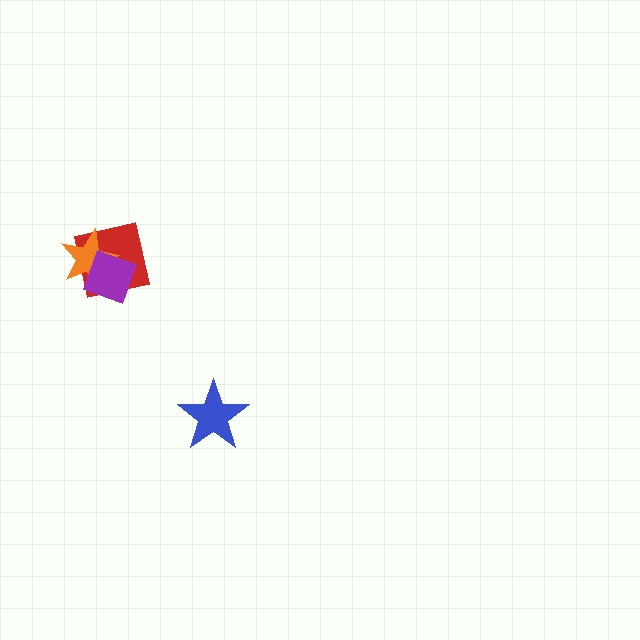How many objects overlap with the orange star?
2 objects overlap with the orange star.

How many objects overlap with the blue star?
0 objects overlap with the blue star.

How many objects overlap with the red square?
2 objects overlap with the red square.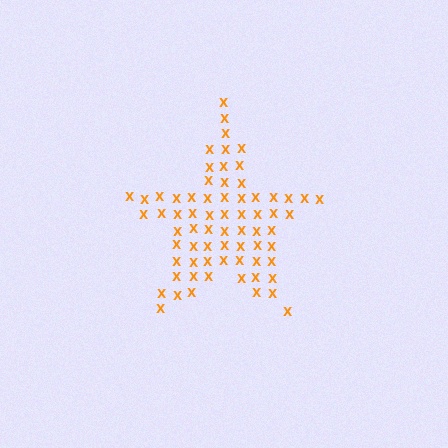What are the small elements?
The small elements are letter X's.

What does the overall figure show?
The overall figure shows a star.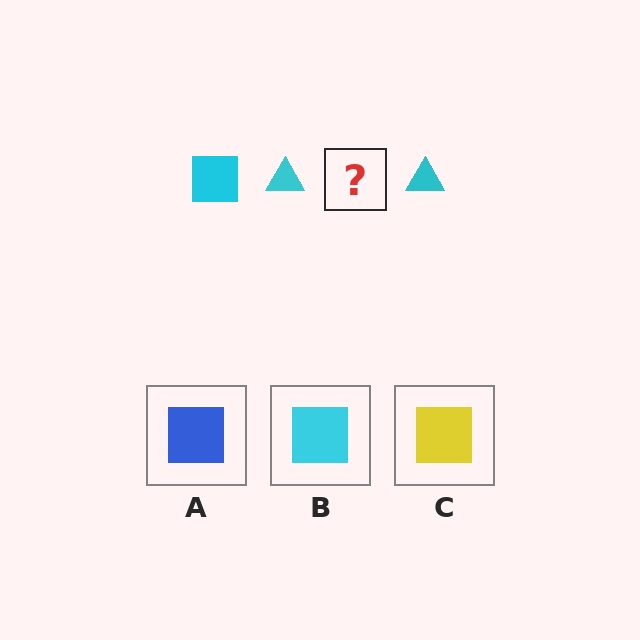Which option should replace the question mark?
Option B.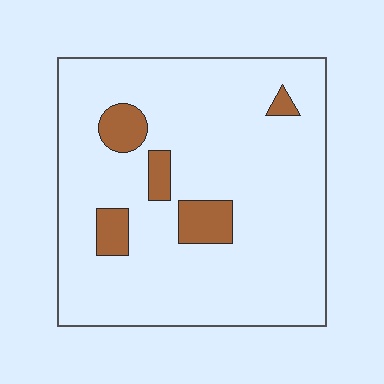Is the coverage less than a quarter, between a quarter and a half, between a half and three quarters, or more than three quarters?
Less than a quarter.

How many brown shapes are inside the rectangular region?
5.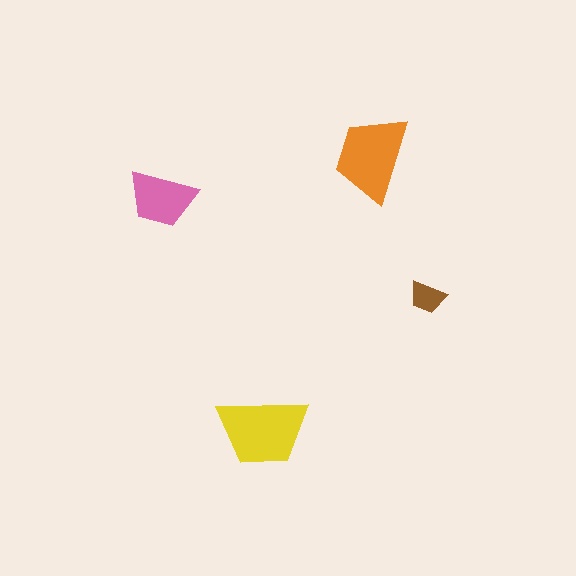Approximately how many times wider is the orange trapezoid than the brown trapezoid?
About 2.5 times wider.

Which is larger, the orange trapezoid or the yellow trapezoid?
The yellow one.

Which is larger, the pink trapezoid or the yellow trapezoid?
The yellow one.